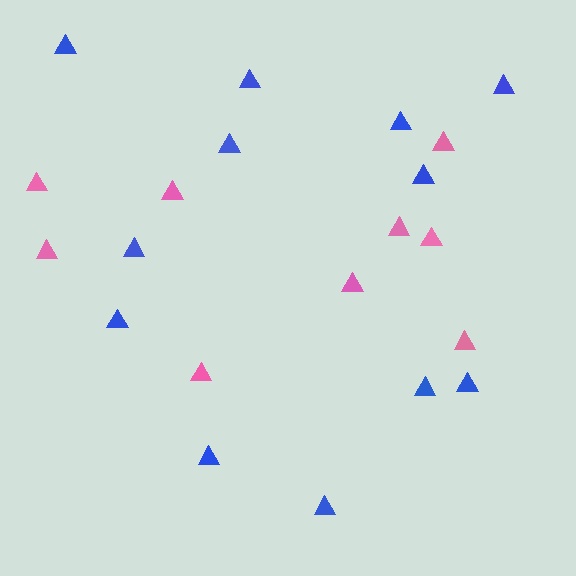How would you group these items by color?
There are 2 groups: one group of pink triangles (9) and one group of blue triangles (12).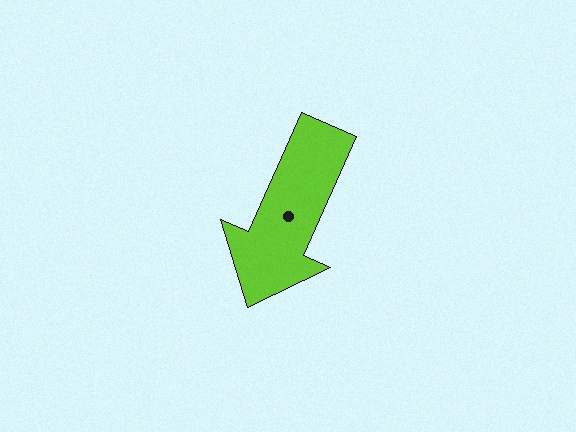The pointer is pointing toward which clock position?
Roughly 7 o'clock.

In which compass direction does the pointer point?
Southwest.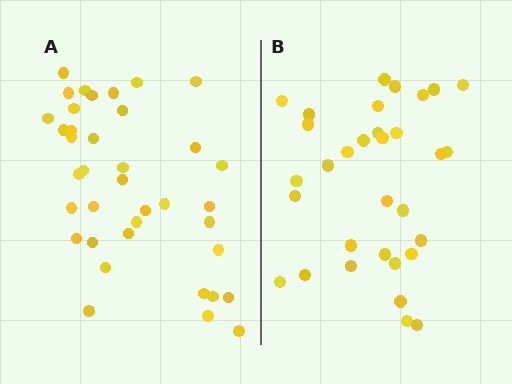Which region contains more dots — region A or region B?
Region A (the left region) has more dots.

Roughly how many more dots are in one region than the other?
Region A has about 6 more dots than region B.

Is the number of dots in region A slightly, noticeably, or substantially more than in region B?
Region A has only slightly more — the two regions are fairly close. The ratio is roughly 1.2 to 1.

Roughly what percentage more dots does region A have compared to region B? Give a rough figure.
About 20% more.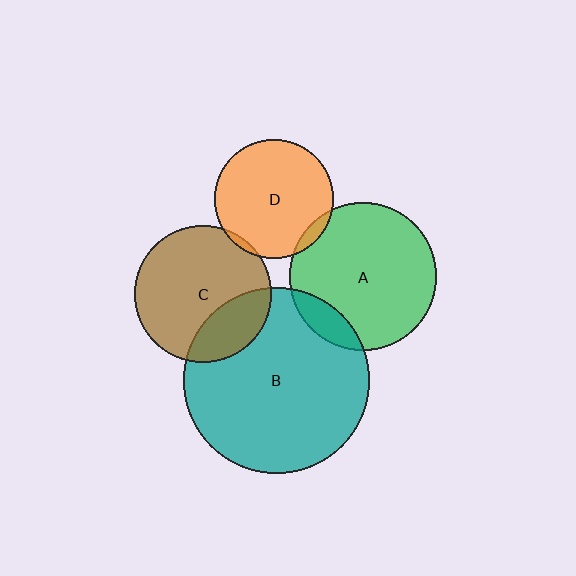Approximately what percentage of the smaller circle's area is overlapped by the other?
Approximately 5%.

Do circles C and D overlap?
Yes.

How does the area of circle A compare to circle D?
Approximately 1.5 times.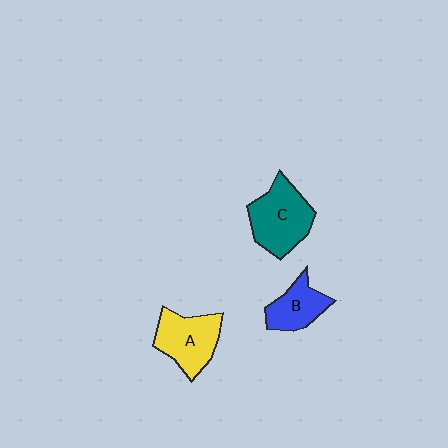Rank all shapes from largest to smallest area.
From largest to smallest: C (teal), A (yellow), B (blue).